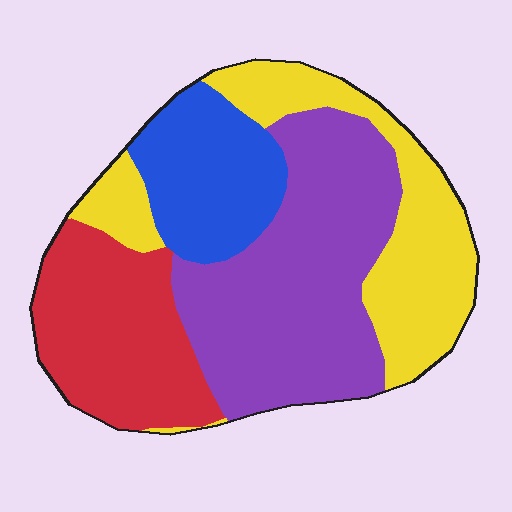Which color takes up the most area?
Purple, at roughly 35%.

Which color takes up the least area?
Blue, at roughly 15%.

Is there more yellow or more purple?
Purple.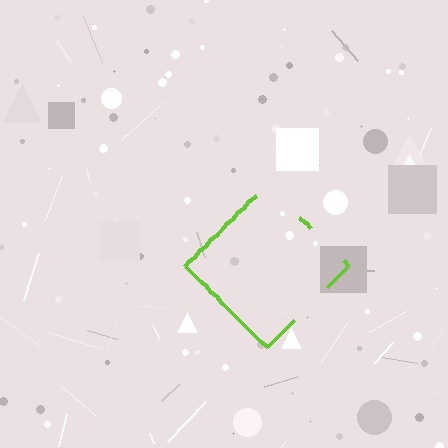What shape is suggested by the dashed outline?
The dashed outline suggests a diamond.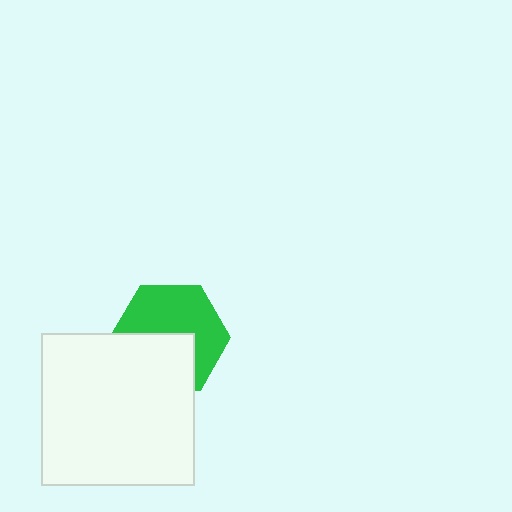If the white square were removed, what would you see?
You would see the complete green hexagon.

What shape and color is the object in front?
The object in front is a white square.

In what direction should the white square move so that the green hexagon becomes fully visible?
The white square should move down. That is the shortest direction to clear the overlap and leave the green hexagon fully visible.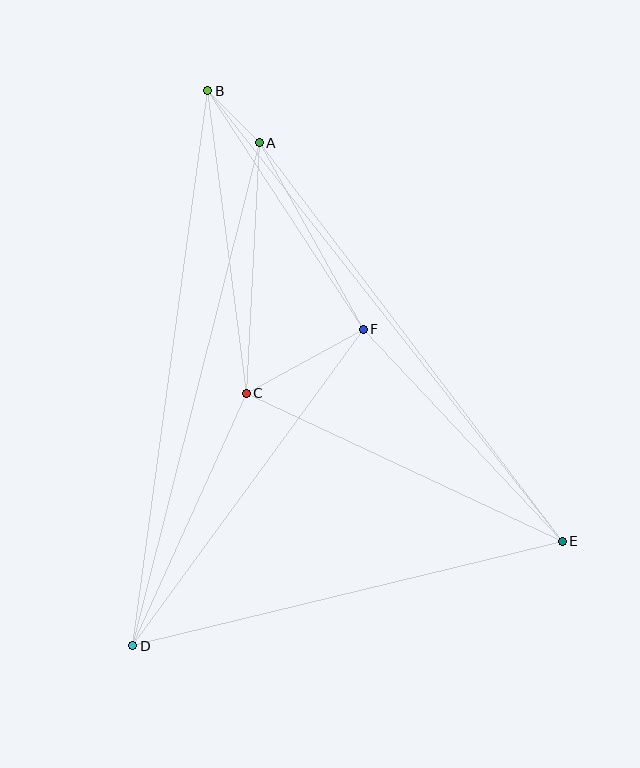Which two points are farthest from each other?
Points B and E are farthest from each other.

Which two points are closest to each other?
Points A and B are closest to each other.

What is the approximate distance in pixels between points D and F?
The distance between D and F is approximately 392 pixels.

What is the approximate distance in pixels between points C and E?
The distance between C and E is approximately 349 pixels.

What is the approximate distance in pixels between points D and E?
The distance between D and E is approximately 442 pixels.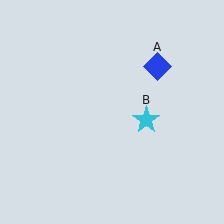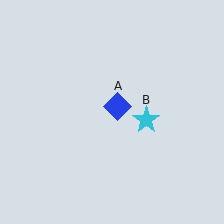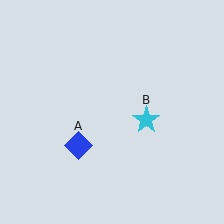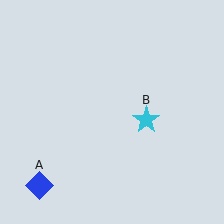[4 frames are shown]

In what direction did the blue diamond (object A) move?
The blue diamond (object A) moved down and to the left.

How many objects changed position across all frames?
1 object changed position: blue diamond (object A).